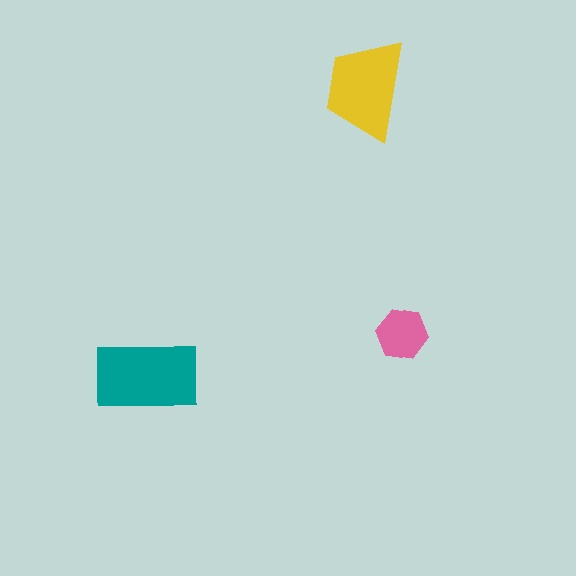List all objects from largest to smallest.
The teal rectangle, the yellow trapezoid, the pink hexagon.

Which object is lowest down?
The teal rectangle is bottommost.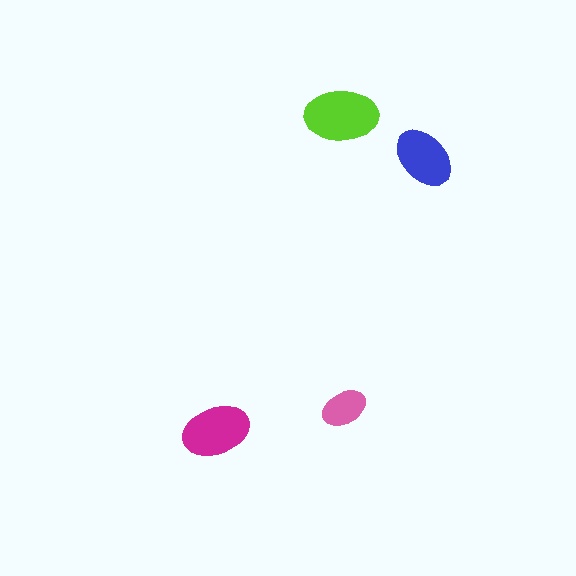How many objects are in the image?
There are 4 objects in the image.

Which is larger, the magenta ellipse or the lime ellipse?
The lime one.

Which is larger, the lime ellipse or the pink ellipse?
The lime one.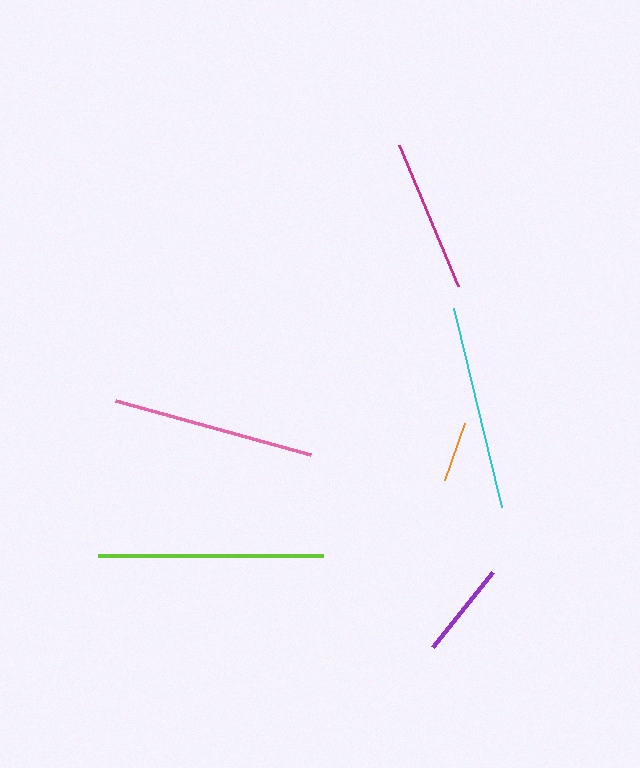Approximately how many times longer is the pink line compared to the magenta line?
The pink line is approximately 1.3 times the length of the magenta line.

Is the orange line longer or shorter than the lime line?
The lime line is longer than the orange line.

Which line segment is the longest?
The lime line is the longest at approximately 225 pixels.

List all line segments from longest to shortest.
From longest to shortest: lime, cyan, pink, magenta, purple, orange.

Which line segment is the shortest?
The orange line is the shortest at approximately 60 pixels.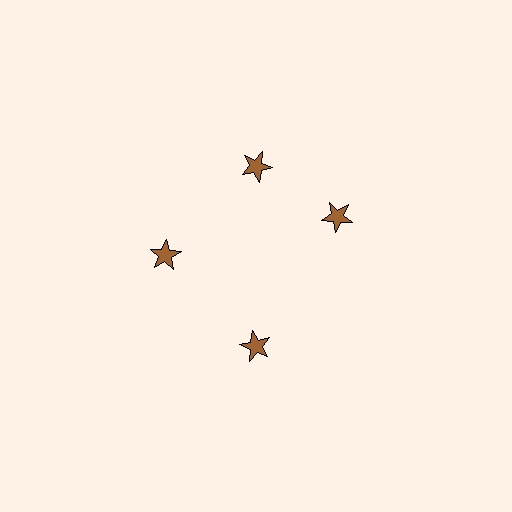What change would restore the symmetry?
The symmetry would be restored by rotating it back into even spacing with its neighbors so that all 4 stars sit at equal angles and equal distance from the center.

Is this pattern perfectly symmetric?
No. The 4 brown stars are arranged in a ring, but one element near the 3 o'clock position is rotated out of alignment along the ring, breaking the 4-fold rotational symmetry.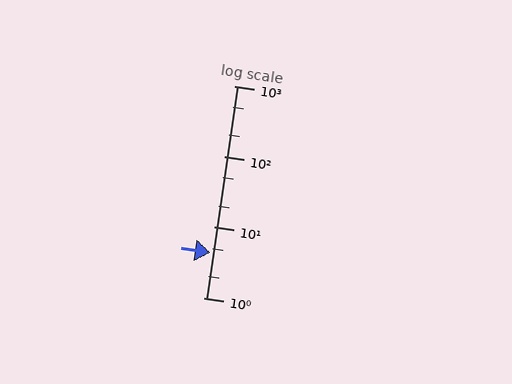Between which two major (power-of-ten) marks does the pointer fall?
The pointer is between 1 and 10.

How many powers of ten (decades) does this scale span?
The scale spans 3 decades, from 1 to 1000.